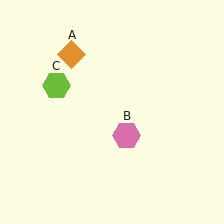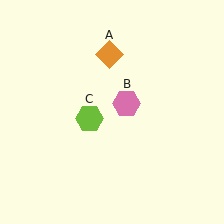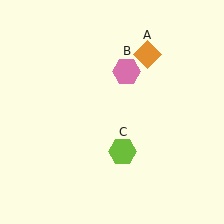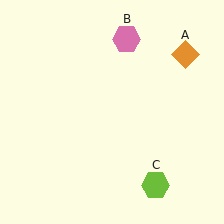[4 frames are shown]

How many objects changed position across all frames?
3 objects changed position: orange diamond (object A), pink hexagon (object B), lime hexagon (object C).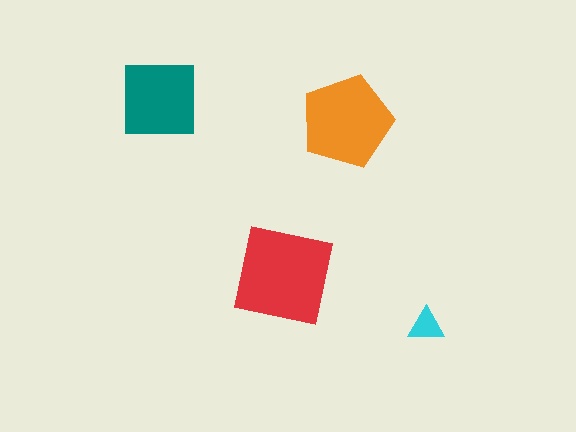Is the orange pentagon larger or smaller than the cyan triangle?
Larger.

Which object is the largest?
The red square.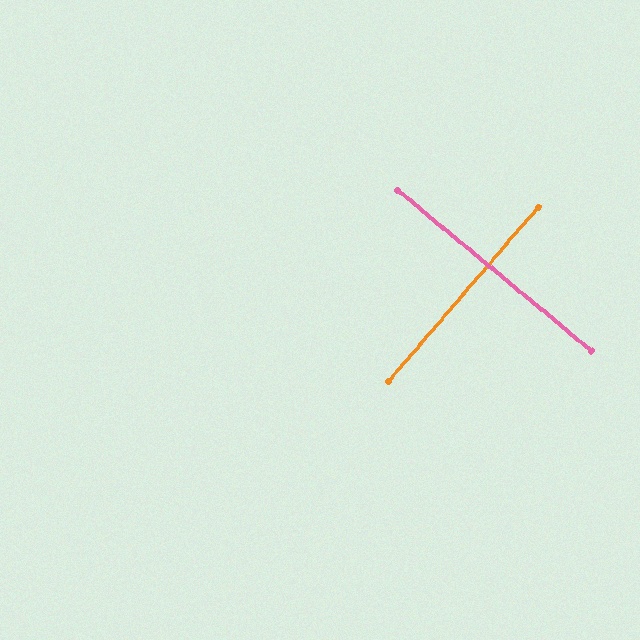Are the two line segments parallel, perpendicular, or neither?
Perpendicular — they meet at approximately 89°.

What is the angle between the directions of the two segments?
Approximately 89 degrees.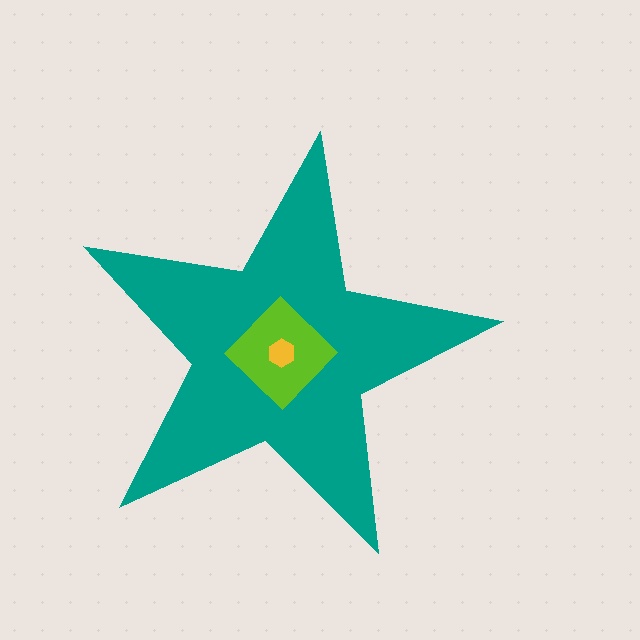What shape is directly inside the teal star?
The lime diamond.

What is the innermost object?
The yellow hexagon.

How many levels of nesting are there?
3.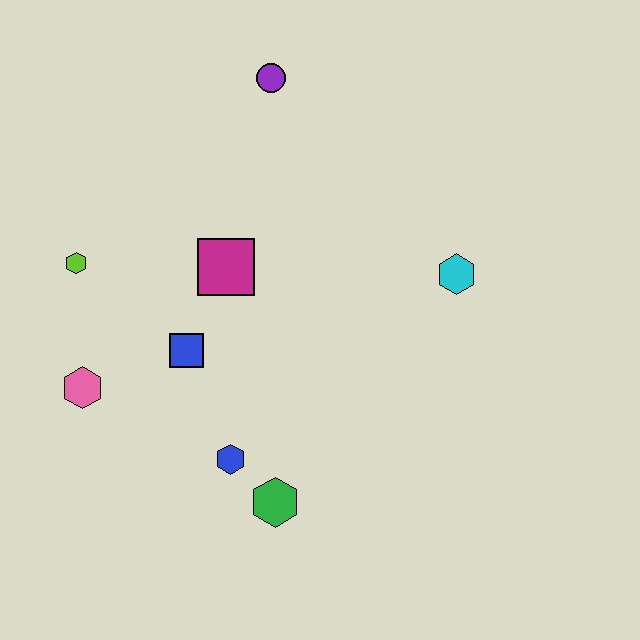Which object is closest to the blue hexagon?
The green hexagon is closest to the blue hexagon.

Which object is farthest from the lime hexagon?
The cyan hexagon is farthest from the lime hexagon.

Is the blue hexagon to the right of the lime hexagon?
Yes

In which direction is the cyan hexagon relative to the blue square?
The cyan hexagon is to the right of the blue square.